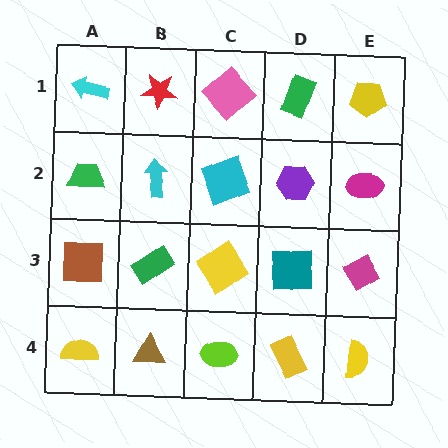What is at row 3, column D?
A teal square.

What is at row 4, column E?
A yellow semicircle.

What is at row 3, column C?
A yellow diamond.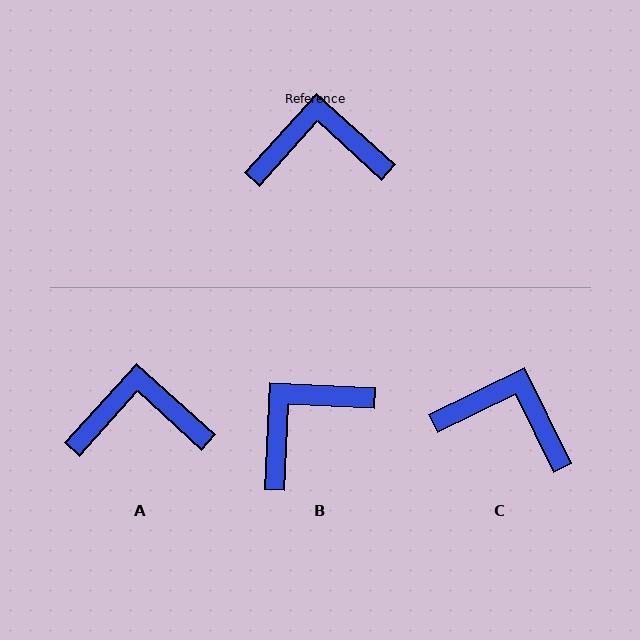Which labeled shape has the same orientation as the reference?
A.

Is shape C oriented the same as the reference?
No, it is off by about 22 degrees.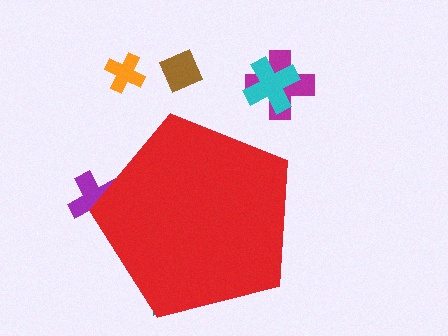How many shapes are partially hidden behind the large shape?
2 shapes are partially hidden.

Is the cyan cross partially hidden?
No, the cyan cross is fully visible.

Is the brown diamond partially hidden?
No, the brown diamond is fully visible.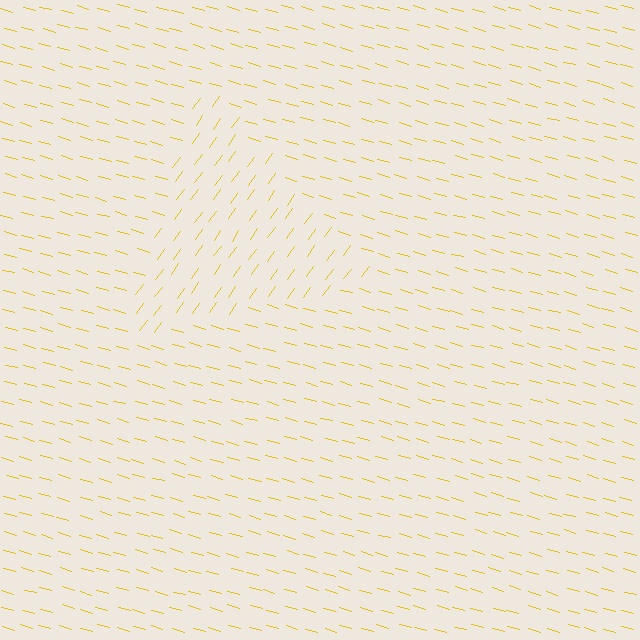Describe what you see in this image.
The image is filled with small yellow line segments. A triangle region in the image has lines oriented differently from the surrounding lines, creating a visible texture boundary.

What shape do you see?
I see a triangle.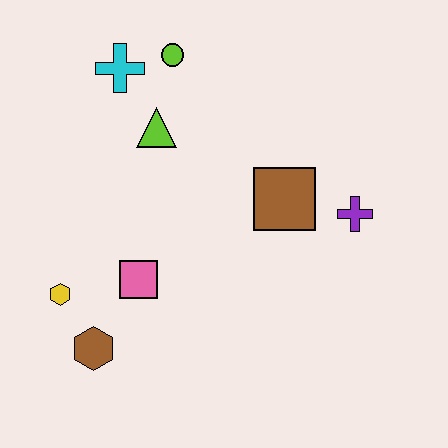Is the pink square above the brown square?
No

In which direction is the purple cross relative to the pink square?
The purple cross is to the right of the pink square.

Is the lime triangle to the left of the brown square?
Yes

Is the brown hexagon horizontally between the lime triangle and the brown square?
No